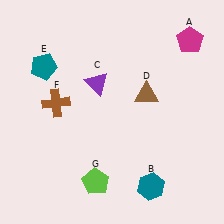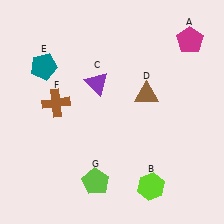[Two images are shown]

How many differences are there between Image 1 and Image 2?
There is 1 difference between the two images.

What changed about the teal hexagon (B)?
In Image 1, B is teal. In Image 2, it changed to lime.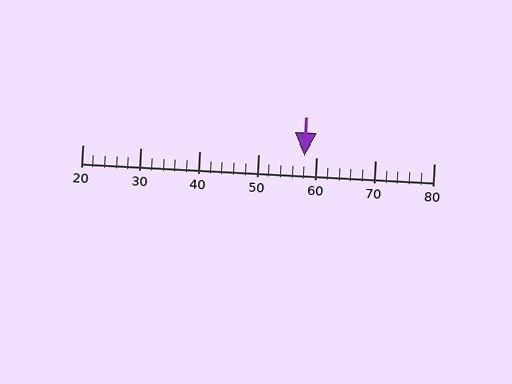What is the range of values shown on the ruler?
The ruler shows values from 20 to 80.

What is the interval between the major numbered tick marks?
The major tick marks are spaced 10 units apart.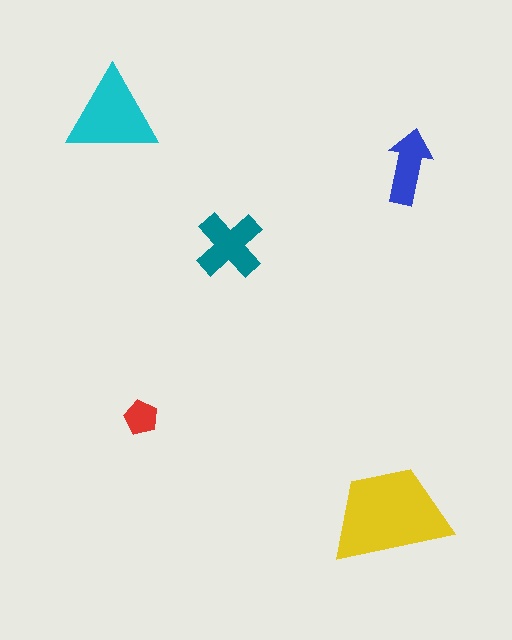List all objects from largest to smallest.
The yellow trapezoid, the cyan triangle, the teal cross, the blue arrow, the red pentagon.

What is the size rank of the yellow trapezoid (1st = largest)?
1st.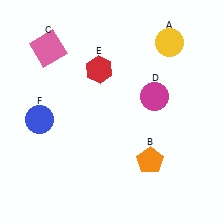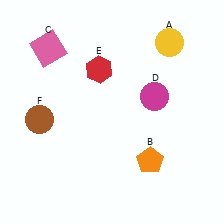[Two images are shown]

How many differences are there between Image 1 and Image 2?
There is 1 difference between the two images.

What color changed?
The circle (F) changed from blue in Image 1 to brown in Image 2.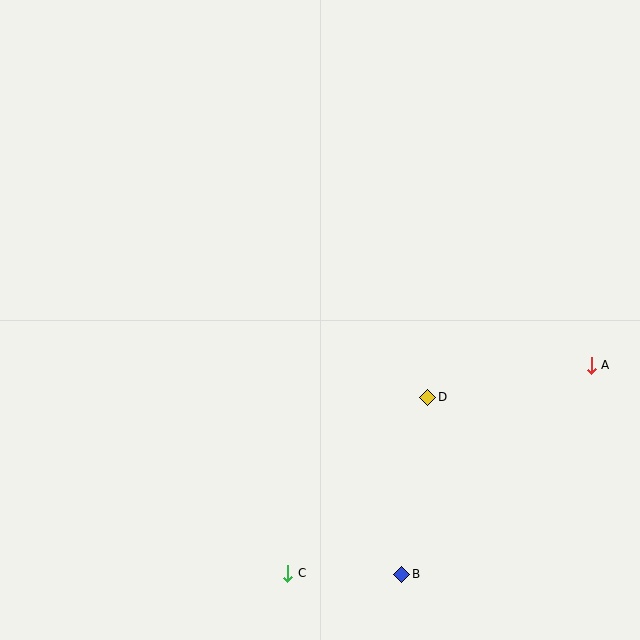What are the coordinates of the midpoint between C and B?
The midpoint between C and B is at (345, 574).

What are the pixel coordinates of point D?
Point D is at (428, 397).